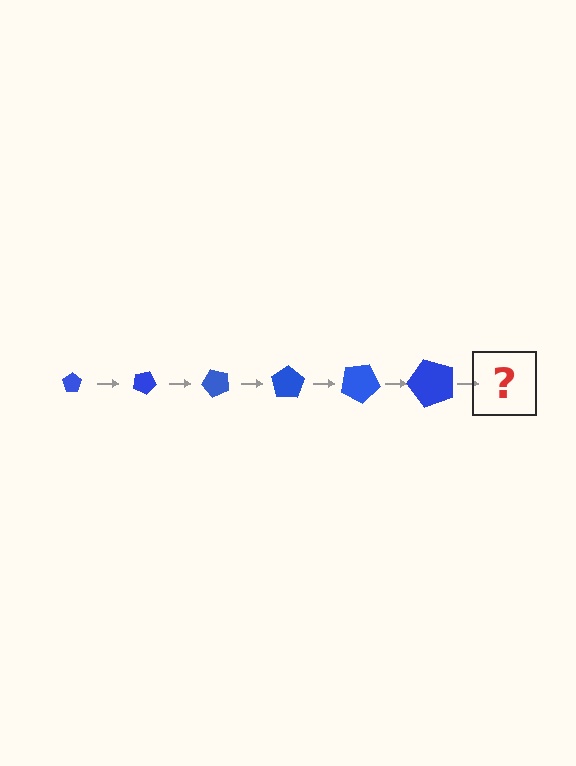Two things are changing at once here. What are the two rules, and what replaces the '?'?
The two rules are that the pentagon grows larger each step and it rotates 25 degrees each step. The '?' should be a pentagon, larger than the previous one and rotated 150 degrees from the start.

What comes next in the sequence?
The next element should be a pentagon, larger than the previous one and rotated 150 degrees from the start.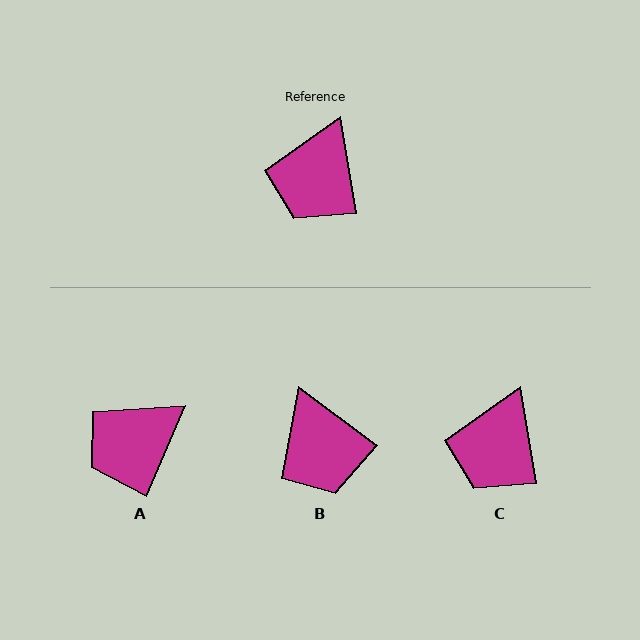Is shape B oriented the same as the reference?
No, it is off by about 44 degrees.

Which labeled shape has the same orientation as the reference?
C.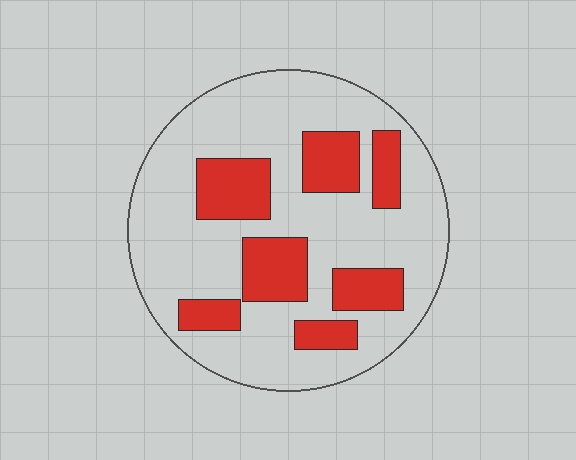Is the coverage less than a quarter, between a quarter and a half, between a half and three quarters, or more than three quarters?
Between a quarter and a half.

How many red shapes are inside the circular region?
7.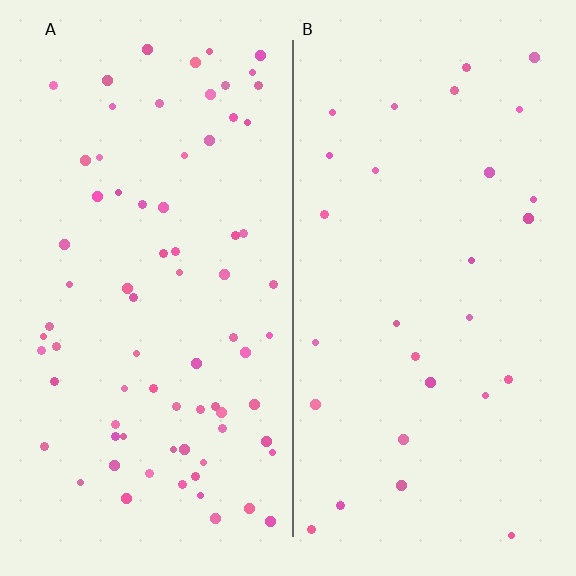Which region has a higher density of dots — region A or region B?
A (the left).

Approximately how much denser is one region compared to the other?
Approximately 2.6× — region A over region B.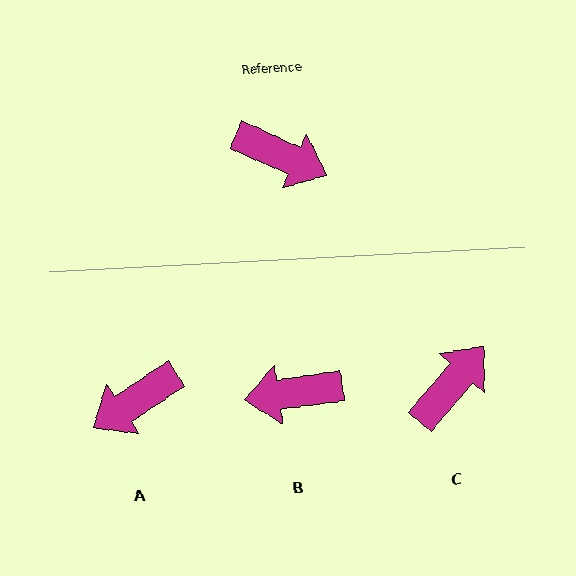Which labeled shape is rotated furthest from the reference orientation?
B, about 148 degrees away.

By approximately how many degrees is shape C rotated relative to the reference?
Approximately 74 degrees counter-clockwise.